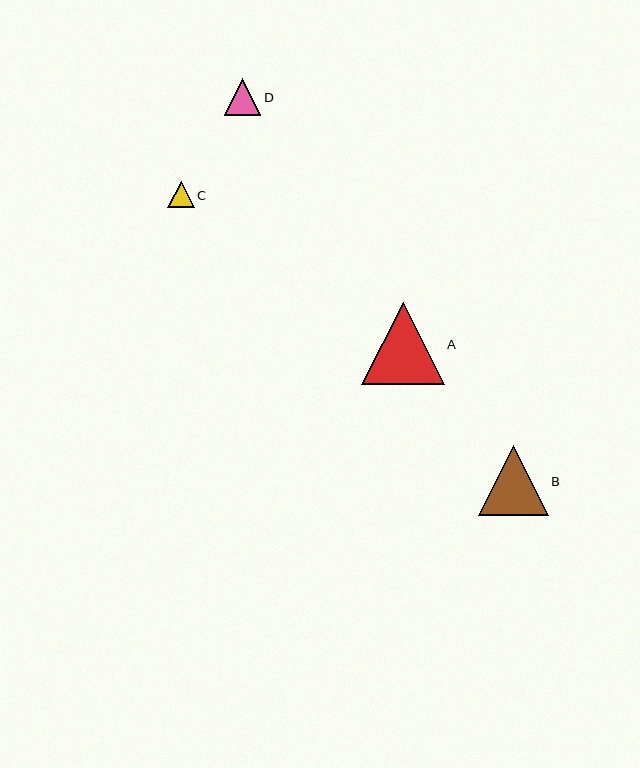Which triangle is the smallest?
Triangle C is the smallest with a size of approximately 26 pixels.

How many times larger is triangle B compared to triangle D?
Triangle B is approximately 1.9 times the size of triangle D.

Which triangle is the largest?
Triangle A is the largest with a size of approximately 82 pixels.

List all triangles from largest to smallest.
From largest to smallest: A, B, D, C.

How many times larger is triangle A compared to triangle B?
Triangle A is approximately 1.2 times the size of triangle B.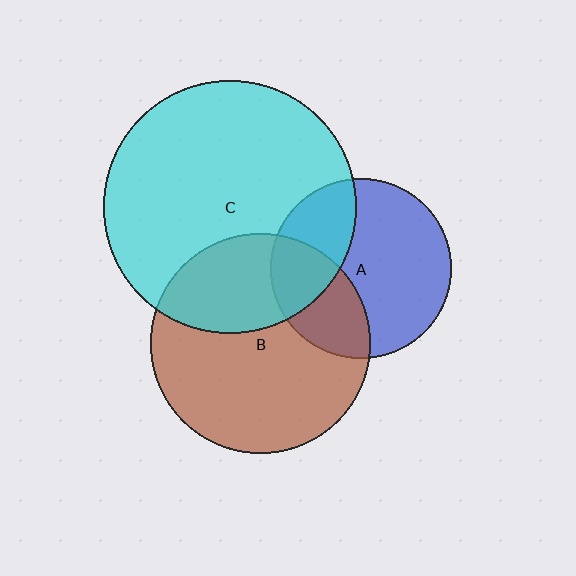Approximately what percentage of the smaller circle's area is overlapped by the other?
Approximately 30%.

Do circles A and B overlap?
Yes.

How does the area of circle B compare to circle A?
Approximately 1.5 times.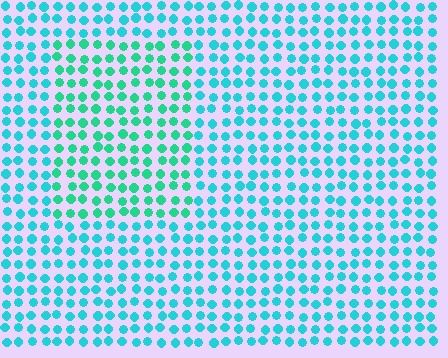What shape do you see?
I see a rectangle.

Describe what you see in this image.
The image is filled with small cyan elements in a uniform arrangement. A rectangle-shaped region is visible where the elements are tinted to a slightly different hue, forming a subtle color boundary.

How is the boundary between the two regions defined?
The boundary is defined purely by a slight shift in hue (about 28 degrees). Spacing, size, and orientation are identical on both sides.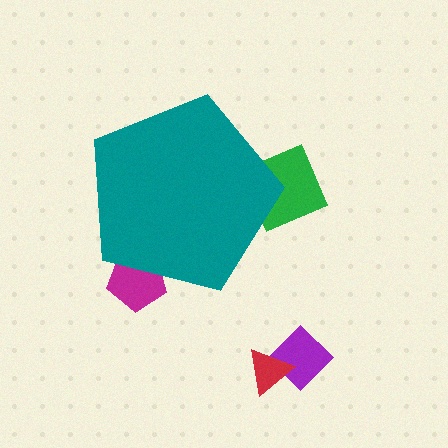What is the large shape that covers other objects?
A teal pentagon.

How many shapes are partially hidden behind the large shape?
2 shapes are partially hidden.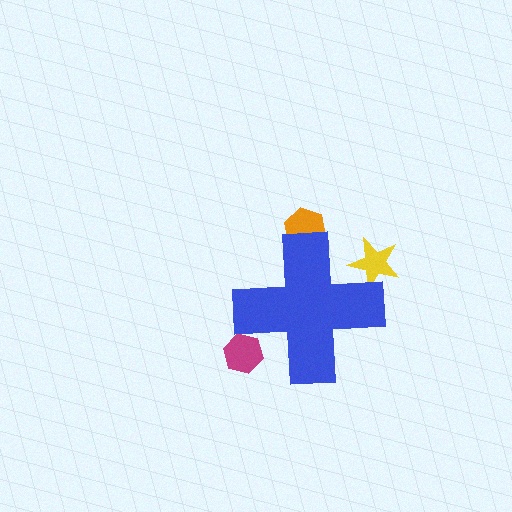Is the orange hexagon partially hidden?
Yes, the orange hexagon is partially hidden behind the blue cross.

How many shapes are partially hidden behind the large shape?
3 shapes are partially hidden.